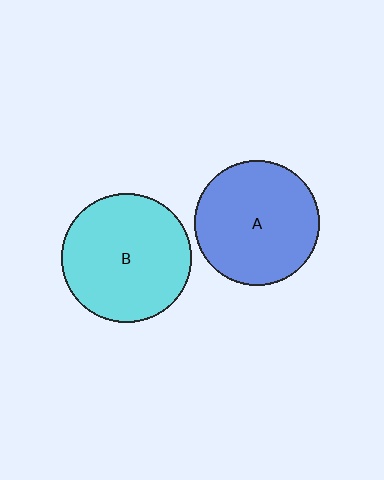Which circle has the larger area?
Circle B (cyan).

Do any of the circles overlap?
No, none of the circles overlap.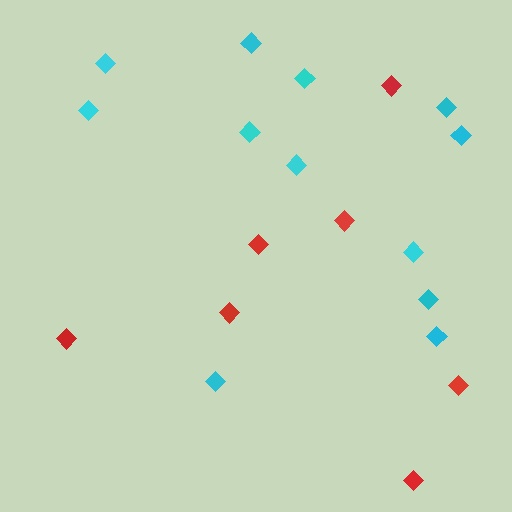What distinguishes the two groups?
There are 2 groups: one group of red diamonds (7) and one group of cyan diamonds (12).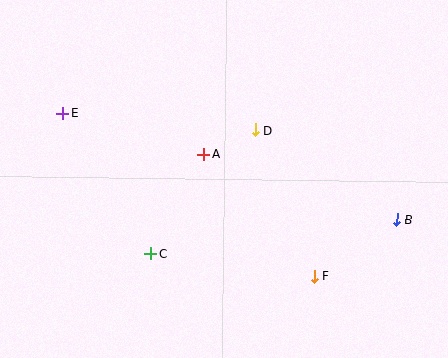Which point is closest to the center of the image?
Point A at (204, 154) is closest to the center.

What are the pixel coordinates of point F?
Point F is at (314, 277).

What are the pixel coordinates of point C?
Point C is at (151, 254).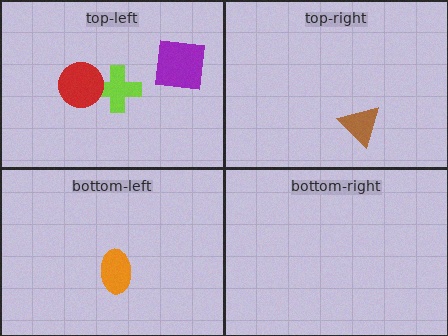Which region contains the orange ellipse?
The bottom-left region.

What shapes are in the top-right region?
The brown triangle.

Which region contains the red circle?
The top-left region.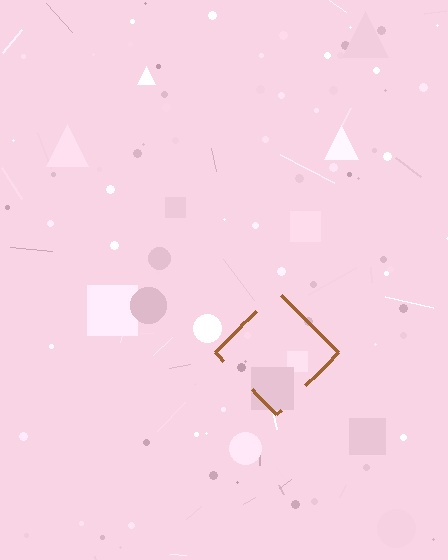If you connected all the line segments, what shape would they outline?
They would outline a diamond.